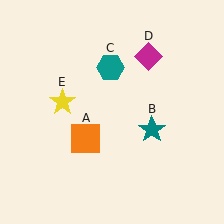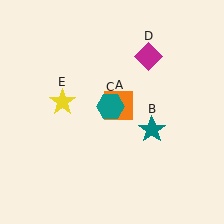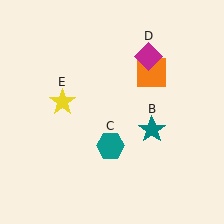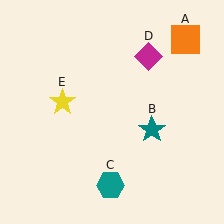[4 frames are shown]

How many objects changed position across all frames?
2 objects changed position: orange square (object A), teal hexagon (object C).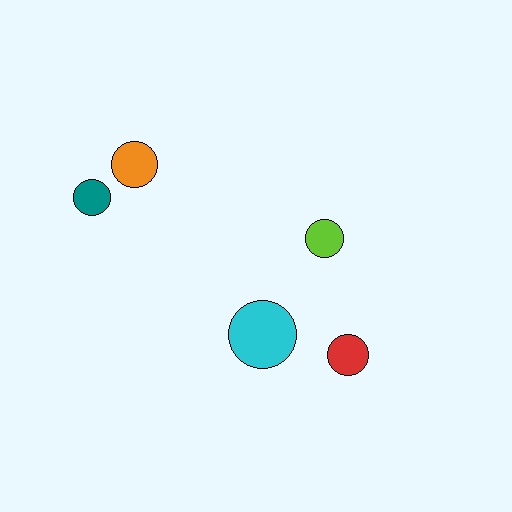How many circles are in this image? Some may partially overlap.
There are 5 circles.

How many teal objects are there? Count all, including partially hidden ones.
There is 1 teal object.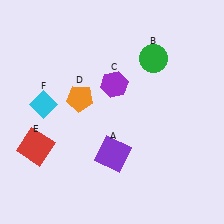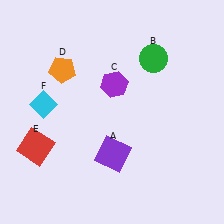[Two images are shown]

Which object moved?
The orange pentagon (D) moved up.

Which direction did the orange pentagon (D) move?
The orange pentagon (D) moved up.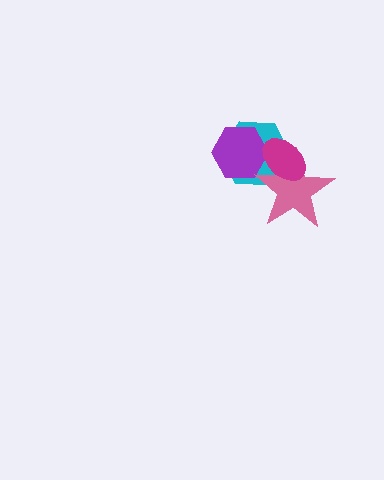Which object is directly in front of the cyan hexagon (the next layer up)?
The purple hexagon is directly in front of the cyan hexagon.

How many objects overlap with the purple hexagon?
2 objects overlap with the purple hexagon.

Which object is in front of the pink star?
The magenta ellipse is in front of the pink star.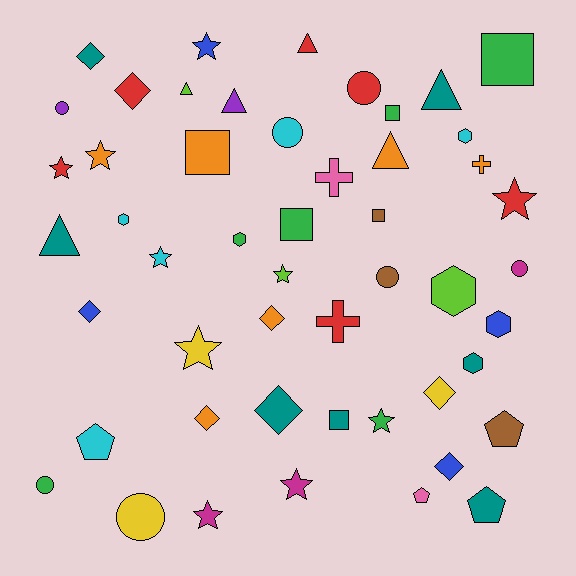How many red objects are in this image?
There are 6 red objects.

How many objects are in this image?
There are 50 objects.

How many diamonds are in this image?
There are 8 diamonds.